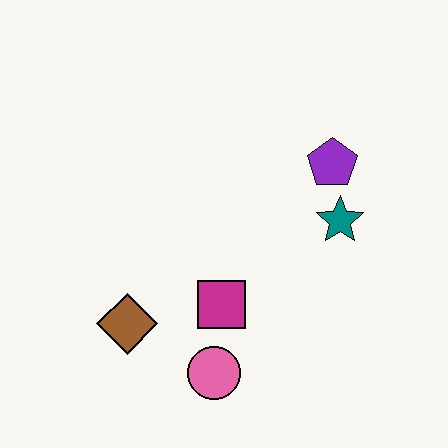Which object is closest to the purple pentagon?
The teal star is closest to the purple pentagon.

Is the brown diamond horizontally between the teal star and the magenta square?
No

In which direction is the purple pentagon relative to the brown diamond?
The purple pentagon is to the right of the brown diamond.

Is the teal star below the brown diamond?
No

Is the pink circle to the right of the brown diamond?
Yes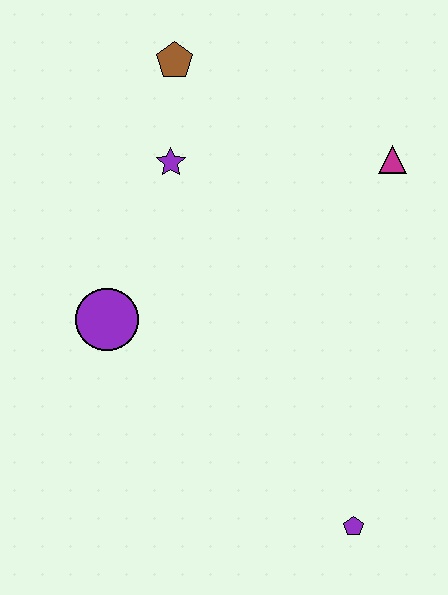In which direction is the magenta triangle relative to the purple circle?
The magenta triangle is to the right of the purple circle.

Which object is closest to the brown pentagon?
The purple star is closest to the brown pentagon.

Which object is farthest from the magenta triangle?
The purple pentagon is farthest from the magenta triangle.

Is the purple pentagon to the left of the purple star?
No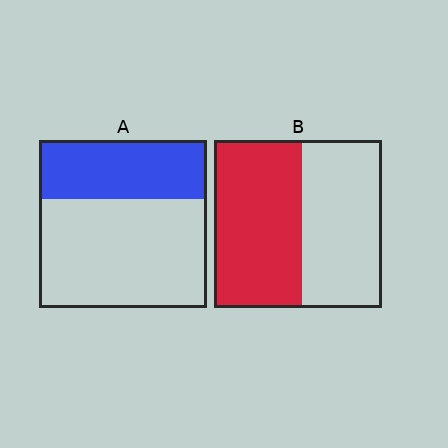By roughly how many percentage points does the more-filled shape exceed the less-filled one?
By roughly 15 percentage points (B over A).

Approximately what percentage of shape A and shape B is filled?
A is approximately 35% and B is approximately 50%.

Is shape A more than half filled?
No.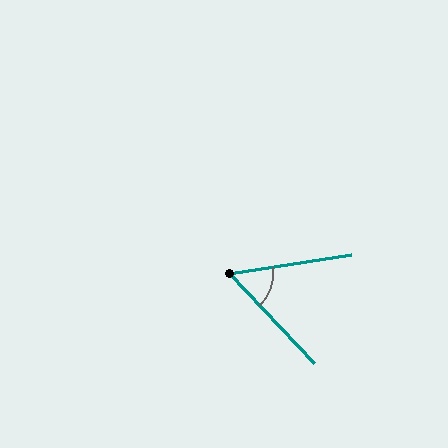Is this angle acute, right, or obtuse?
It is acute.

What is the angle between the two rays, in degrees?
Approximately 56 degrees.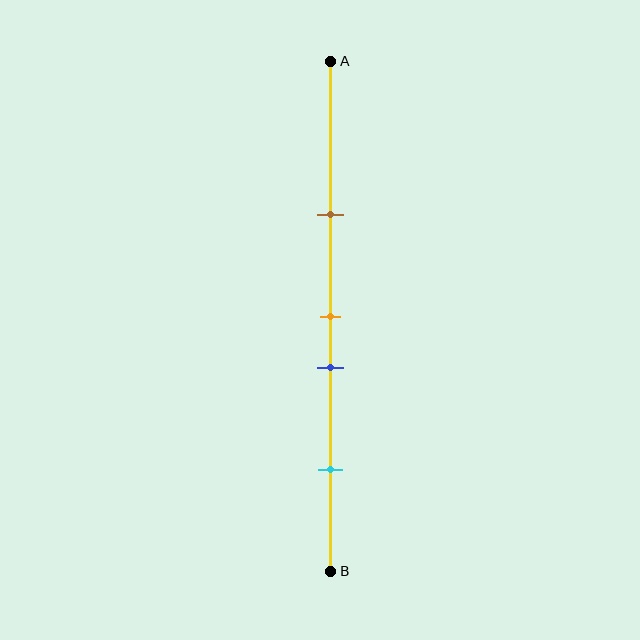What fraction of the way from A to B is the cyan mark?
The cyan mark is approximately 80% (0.8) of the way from A to B.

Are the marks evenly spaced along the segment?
No, the marks are not evenly spaced.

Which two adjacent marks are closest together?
The orange and blue marks are the closest adjacent pair.